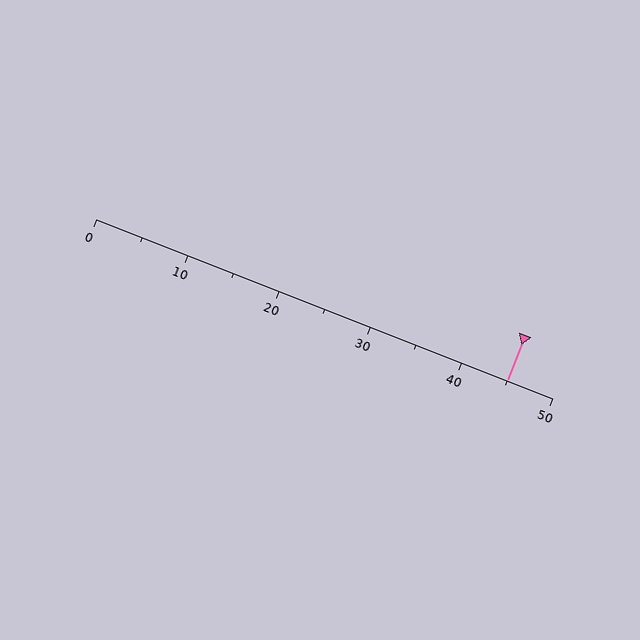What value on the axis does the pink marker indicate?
The marker indicates approximately 45.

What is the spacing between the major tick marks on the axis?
The major ticks are spaced 10 apart.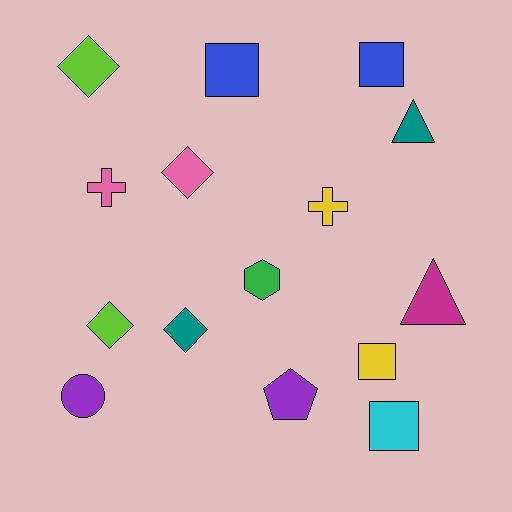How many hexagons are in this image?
There is 1 hexagon.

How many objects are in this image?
There are 15 objects.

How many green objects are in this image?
There is 1 green object.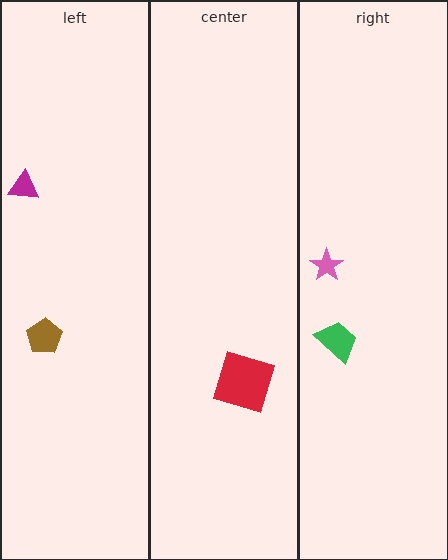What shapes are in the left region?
The magenta triangle, the brown pentagon.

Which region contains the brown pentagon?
The left region.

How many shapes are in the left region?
2.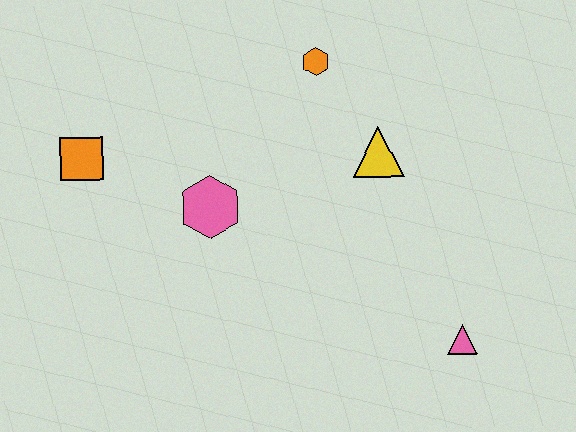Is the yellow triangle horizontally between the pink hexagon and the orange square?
No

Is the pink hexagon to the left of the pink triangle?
Yes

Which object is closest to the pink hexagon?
The orange square is closest to the pink hexagon.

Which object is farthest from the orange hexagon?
The pink triangle is farthest from the orange hexagon.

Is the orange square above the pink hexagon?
Yes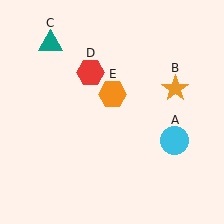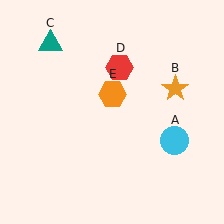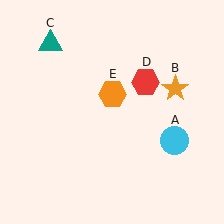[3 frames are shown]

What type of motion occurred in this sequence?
The red hexagon (object D) rotated clockwise around the center of the scene.